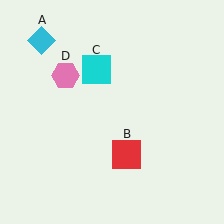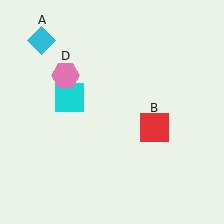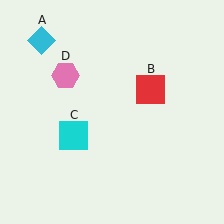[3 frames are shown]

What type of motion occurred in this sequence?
The red square (object B), cyan square (object C) rotated counterclockwise around the center of the scene.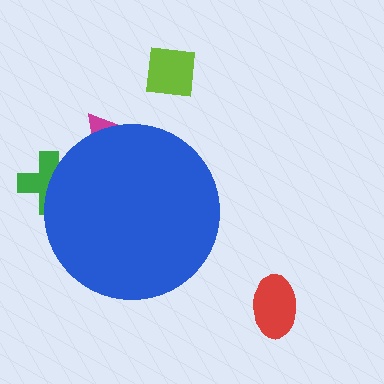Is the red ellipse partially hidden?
No, the red ellipse is fully visible.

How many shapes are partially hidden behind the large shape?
2 shapes are partially hidden.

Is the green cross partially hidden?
Yes, the green cross is partially hidden behind the blue circle.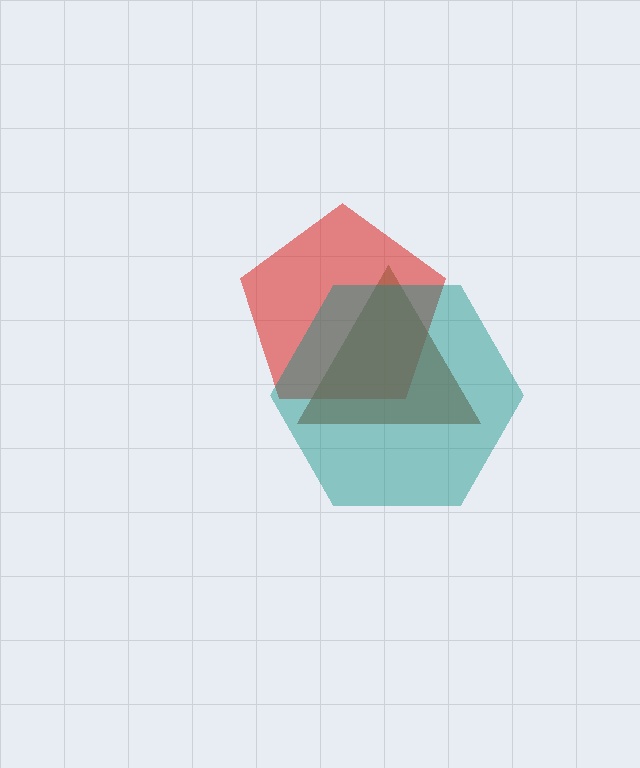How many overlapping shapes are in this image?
There are 3 overlapping shapes in the image.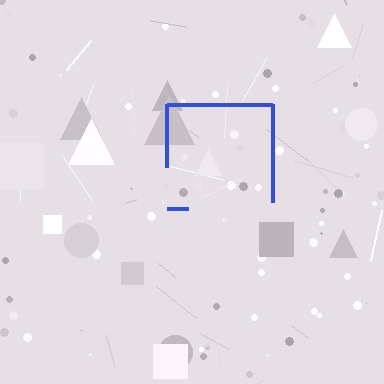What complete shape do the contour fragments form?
The contour fragments form a square.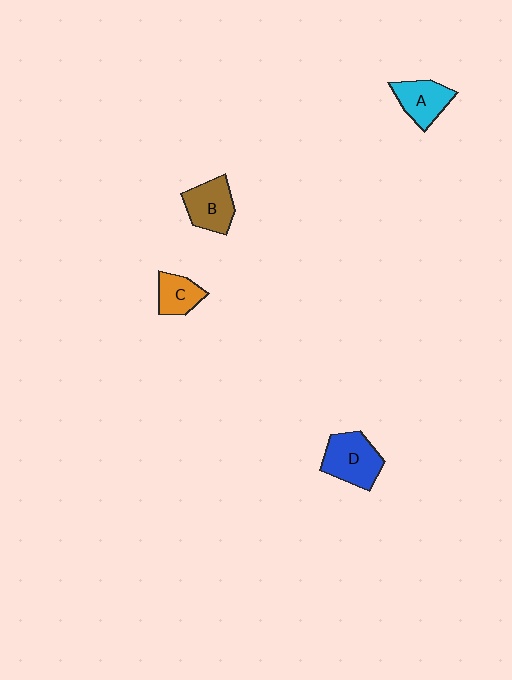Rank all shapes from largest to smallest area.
From largest to smallest: D (blue), B (brown), A (cyan), C (orange).